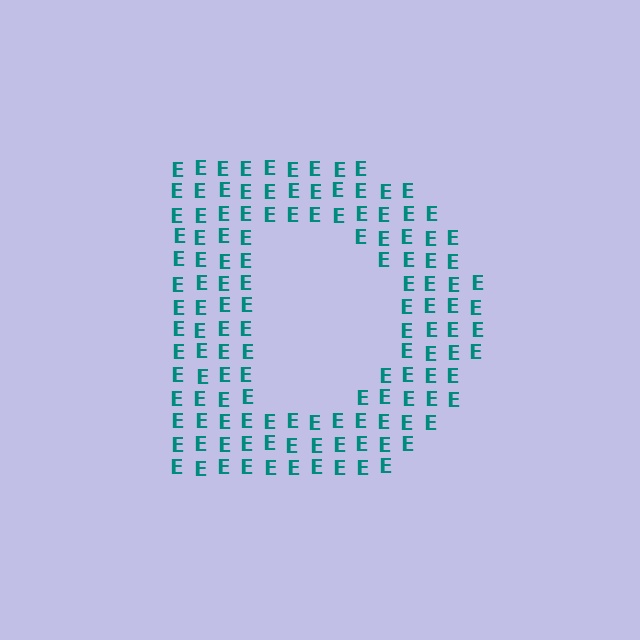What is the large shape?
The large shape is the letter D.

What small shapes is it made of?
It is made of small letter E's.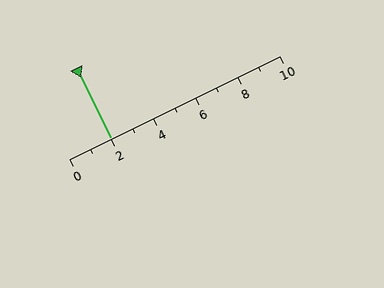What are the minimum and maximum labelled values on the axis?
The axis runs from 0 to 10.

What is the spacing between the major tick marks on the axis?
The major ticks are spaced 2 apart.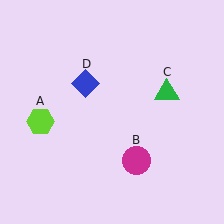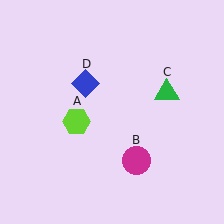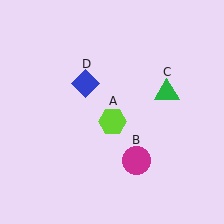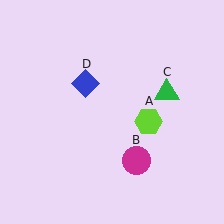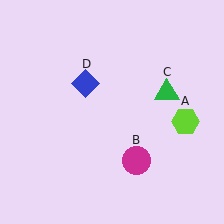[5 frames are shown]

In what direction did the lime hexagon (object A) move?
The lime hexagon (object A) moved right.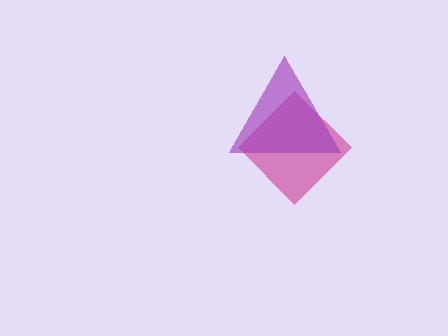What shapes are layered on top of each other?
The layered shapes are: a magenta diamond, a purple triangle.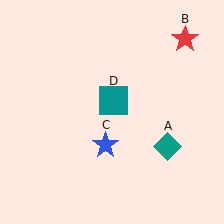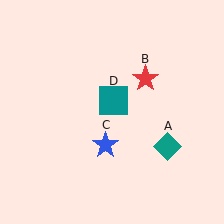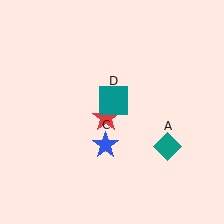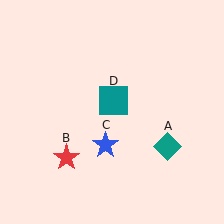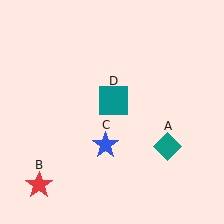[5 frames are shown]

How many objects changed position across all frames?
1 object changed position: red star (object B).